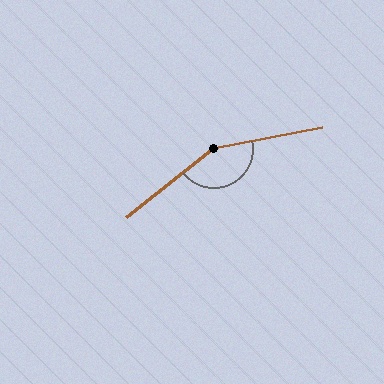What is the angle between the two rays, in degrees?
Approximately 153 degrees.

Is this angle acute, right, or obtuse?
It is obtuse.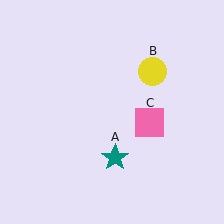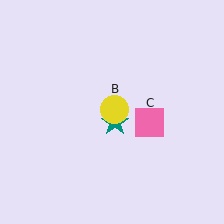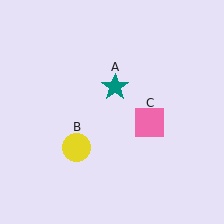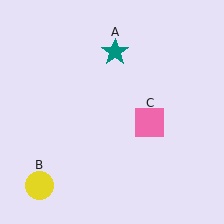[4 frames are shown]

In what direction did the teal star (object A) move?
The teal star (object A) moved up.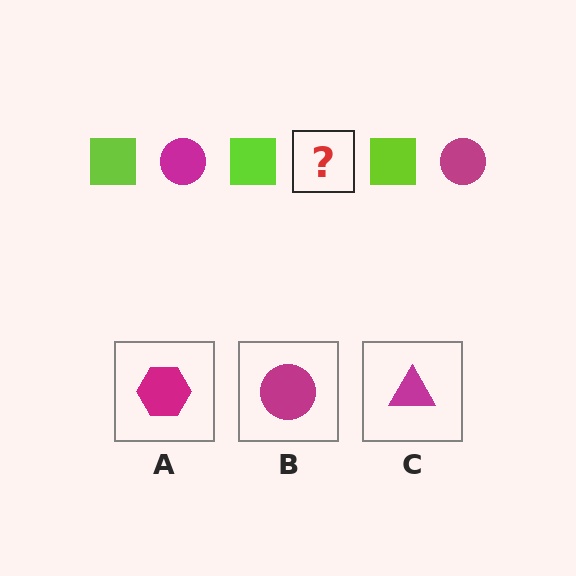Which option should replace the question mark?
Option B.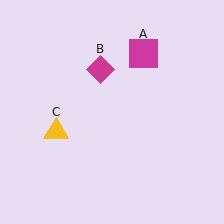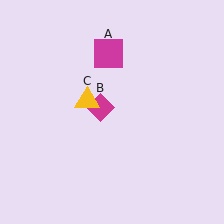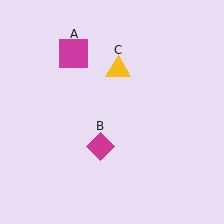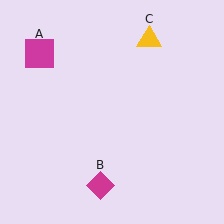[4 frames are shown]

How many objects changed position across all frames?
3 objects changed position: magenta square (object A), magenta diamond (object B), yellow triangle (object C).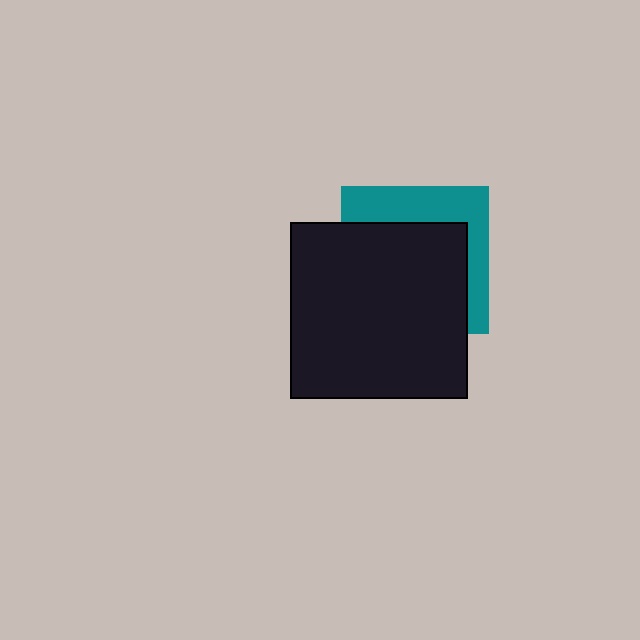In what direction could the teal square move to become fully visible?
The teal square could move toward the upper-right. That would shift it out from behind the black square entirely.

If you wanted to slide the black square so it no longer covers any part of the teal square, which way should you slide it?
Slide it toward the lower-left — that is the most direct way to separate the two shapes.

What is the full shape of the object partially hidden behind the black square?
The partially hidden object is a teal square.